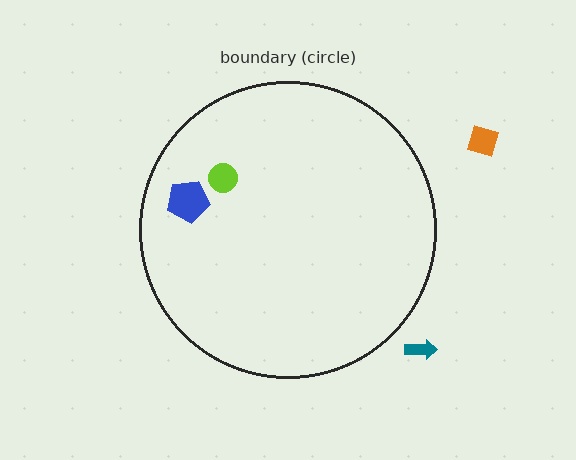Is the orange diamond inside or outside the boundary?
Outside.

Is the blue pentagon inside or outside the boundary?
Inside.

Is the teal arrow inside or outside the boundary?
Outside.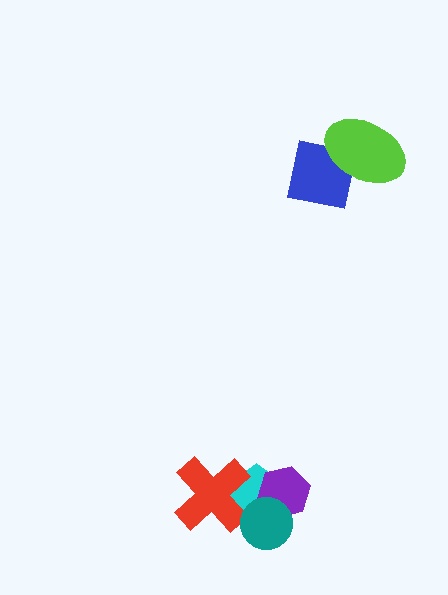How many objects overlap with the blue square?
1 object overlaps with the blue square.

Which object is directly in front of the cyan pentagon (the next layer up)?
The red cross is directly in front of the cyan pentagon.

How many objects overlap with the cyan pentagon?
3 objects overlap with the cyan pentagon.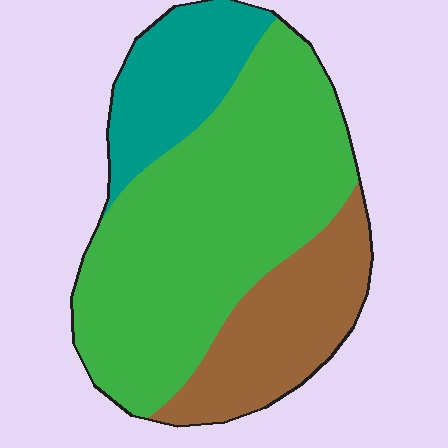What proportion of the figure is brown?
Brown takes up about one quarter (1/4) of the figure.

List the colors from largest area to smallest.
From largest to smallest: green, brown, teal.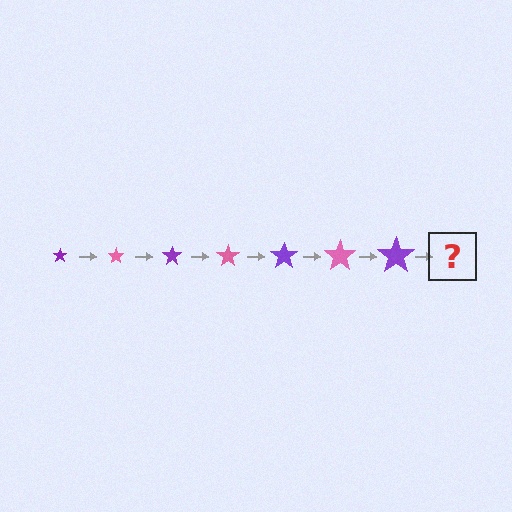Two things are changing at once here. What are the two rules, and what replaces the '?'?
The two rules are that the star grows larger each step and the color cycles through purple and pink. The '?' should be a pink star, larger than the previous one.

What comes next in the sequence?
The next element should be a pink star, larger than the previous one.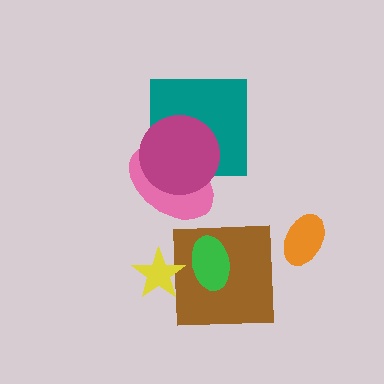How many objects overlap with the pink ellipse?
2 objects overlap with the pink ellipse.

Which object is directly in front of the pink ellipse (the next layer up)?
The teal square is directly in front of the pink ellipse.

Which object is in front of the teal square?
The magenta circle is in front of the teal square.